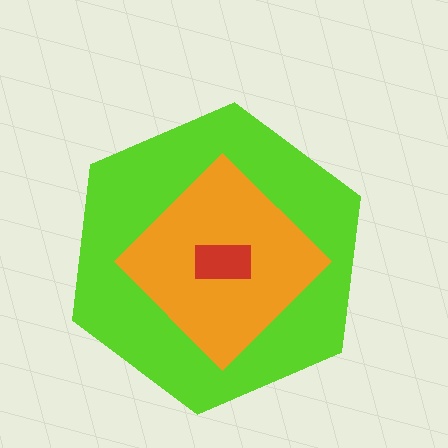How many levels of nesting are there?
3.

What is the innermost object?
The red rectangle.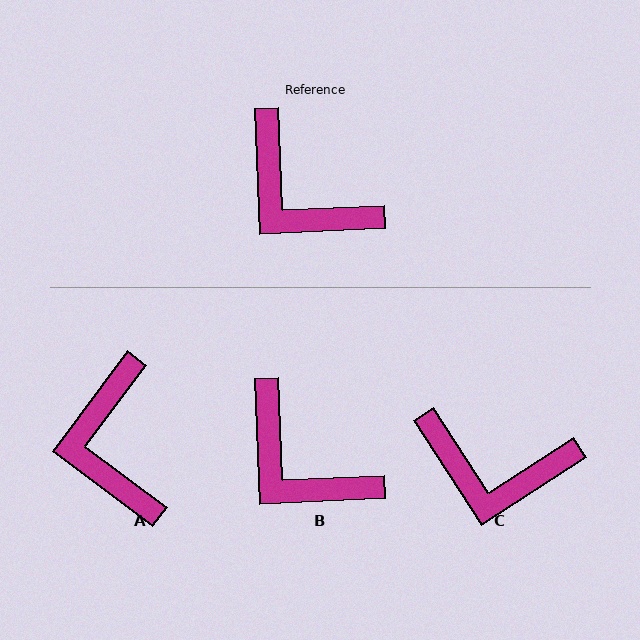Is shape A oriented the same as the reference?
No, it is off by about 39 degrees.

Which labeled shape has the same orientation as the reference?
B.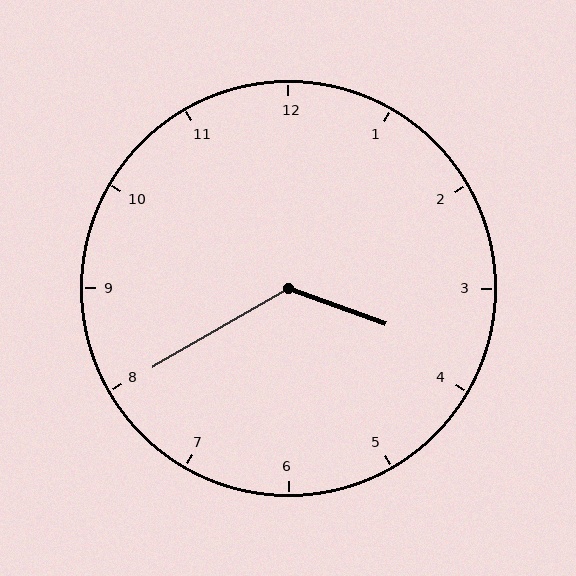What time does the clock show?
3:40.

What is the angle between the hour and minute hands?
Approximately 130 degrees.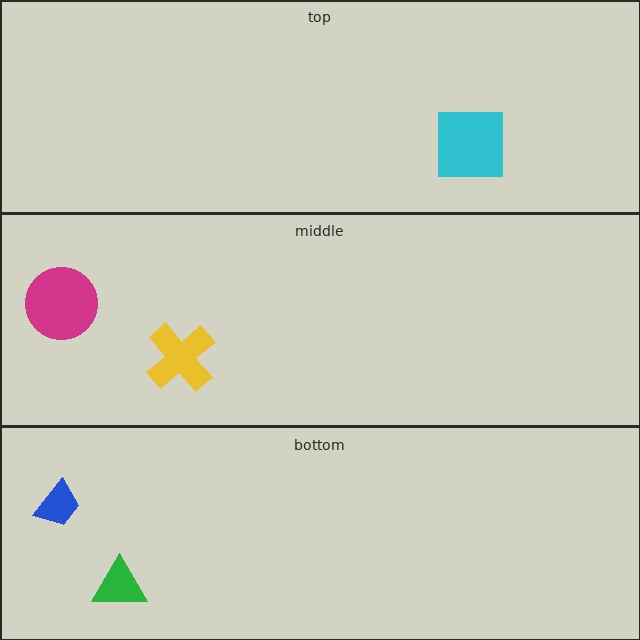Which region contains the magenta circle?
The middle region.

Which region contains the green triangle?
The bottom region.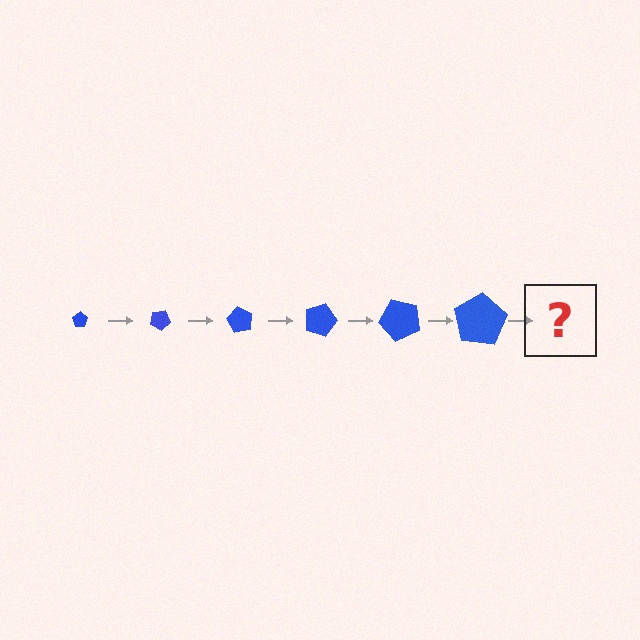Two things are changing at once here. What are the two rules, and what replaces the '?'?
The two rules are that the pentagon grows larger each step and it rotates 30 degrees each step. The '?' should be a pentagon, larger than the previous one and rotated 180 degrees from the start.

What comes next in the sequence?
The next element should be a pentagon, larger than the previous one and rotated 180 degrees from the start.